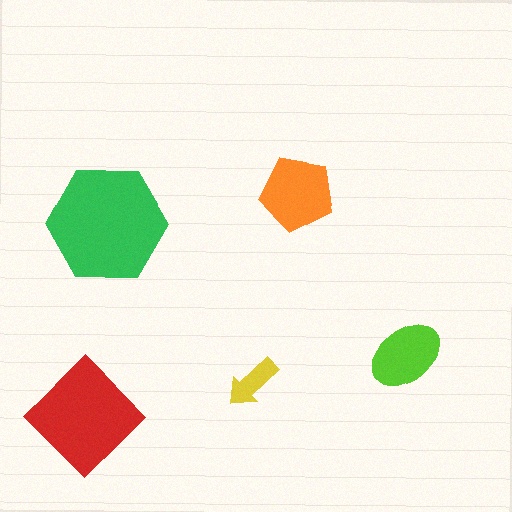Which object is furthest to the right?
The lime ellipse is rightmost.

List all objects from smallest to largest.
The yellow arrow, the lime ellipse, the orange pentagon, the red diamond, the green hexagon.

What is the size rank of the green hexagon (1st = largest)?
1st.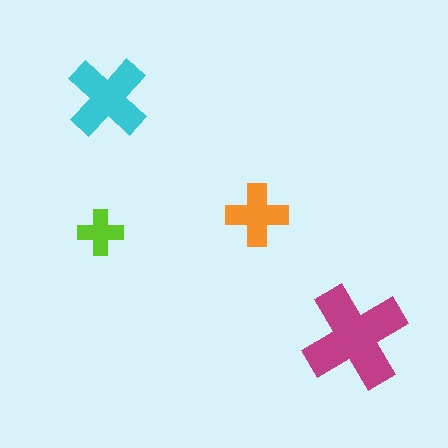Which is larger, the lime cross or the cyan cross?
The cyan one.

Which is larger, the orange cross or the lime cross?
The orange one.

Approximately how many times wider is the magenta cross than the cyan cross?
About 1.5 times wider.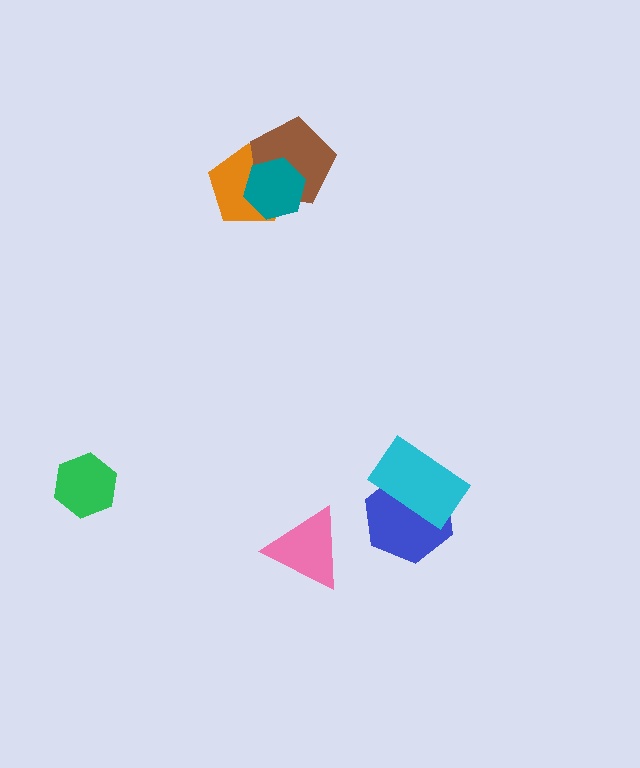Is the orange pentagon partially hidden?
Yes, it is partially covered by another shape.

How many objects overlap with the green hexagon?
0 objects overlap with the green hexagon.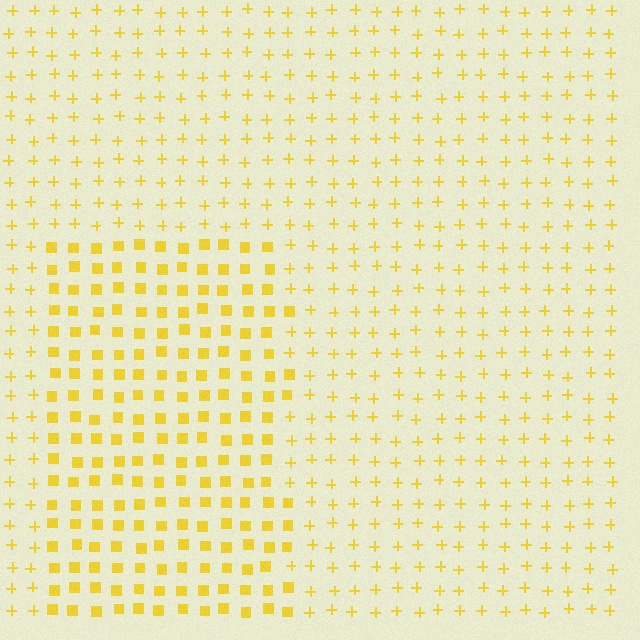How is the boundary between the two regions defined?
The boundary is defined by a change in element shape: squares inside vs. plus signs outside. All elements share the same color and spacing.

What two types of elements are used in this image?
The image uses squares inside the rectangle region and plus signs outside it.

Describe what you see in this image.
The image is filled with small yellow elements arranged in a uniform grid. A rectangle-shaped region contains squares, while the surrounding area contains plus signs. The boundary is defined purely by the change in element shape.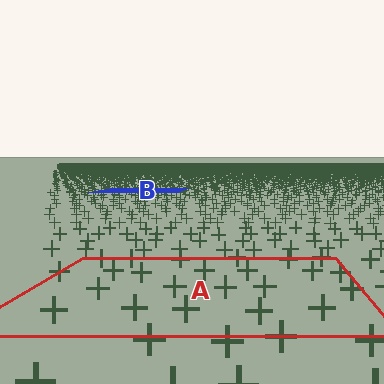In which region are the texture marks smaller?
The texture marks are smaller in region B, because it is farther away.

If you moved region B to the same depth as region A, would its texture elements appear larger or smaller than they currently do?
They would appear larger. At a closer depth, the same texture elements are projected at a bigger on-screen size.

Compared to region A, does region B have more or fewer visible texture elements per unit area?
Region B has more texture elements per unit area — they are packed more densely because it is farther away.